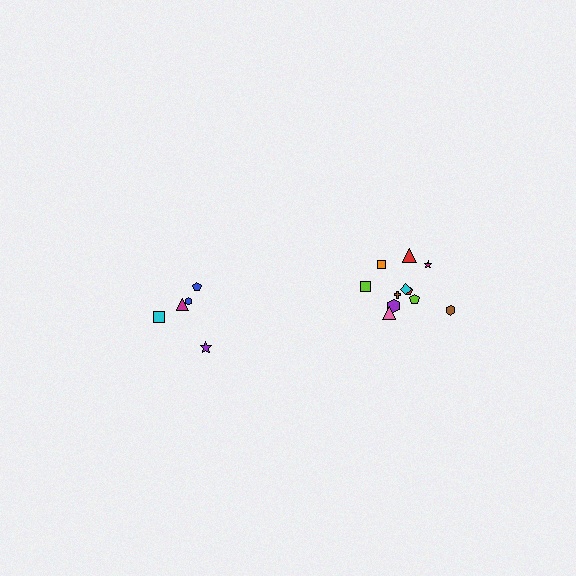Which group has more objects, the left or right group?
The right group.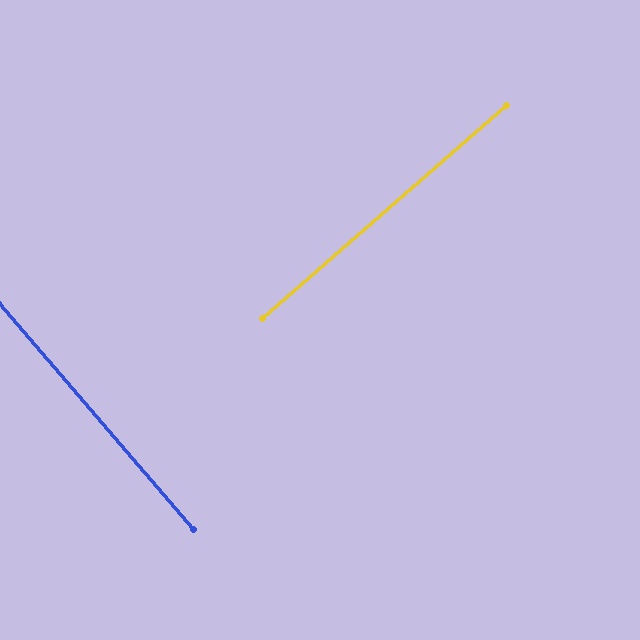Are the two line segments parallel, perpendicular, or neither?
Perpendicular — they meet at approximately 90°.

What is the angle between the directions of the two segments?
Approximately 90 degrees.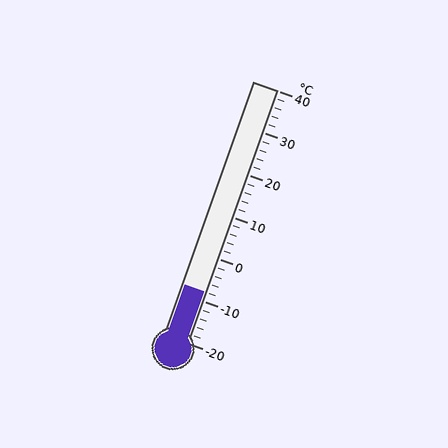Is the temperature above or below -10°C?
The temperature is above -10°C.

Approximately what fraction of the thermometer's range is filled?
The thermometer is filled to approximately 20% of its range.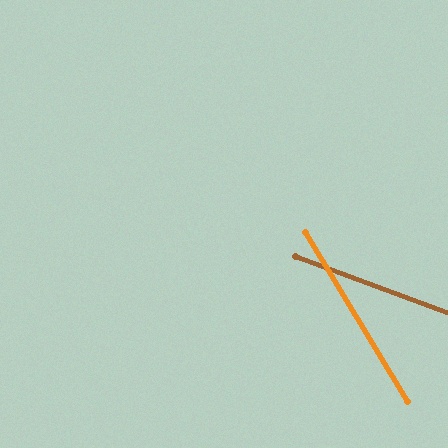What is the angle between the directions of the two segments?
Approximately 39 degrees.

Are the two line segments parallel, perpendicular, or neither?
Neither parallel nor perpendicular — they differ by about 39°.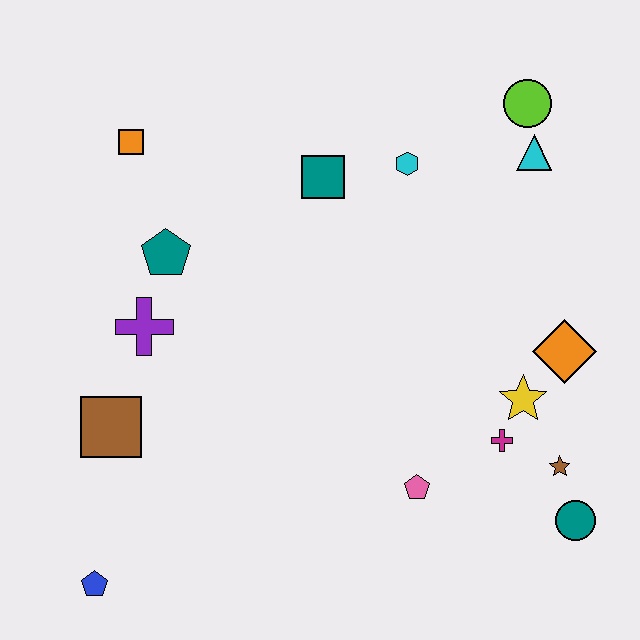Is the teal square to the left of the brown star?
Yes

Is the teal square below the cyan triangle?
Yes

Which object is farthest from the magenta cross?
The orange square is farthest from the magenta cross.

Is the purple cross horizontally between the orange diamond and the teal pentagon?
No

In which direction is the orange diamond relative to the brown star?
The orange diamond is above the brown star.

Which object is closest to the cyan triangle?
The lime circle is closest to the cyan triangle.